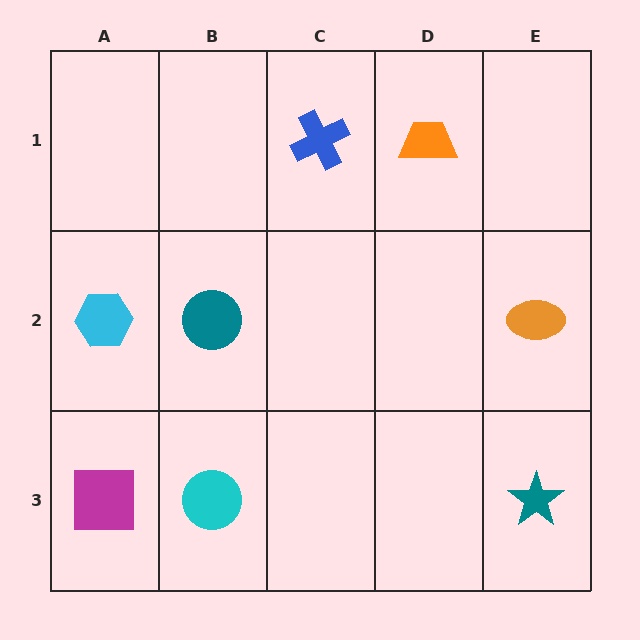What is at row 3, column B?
A cyan circle.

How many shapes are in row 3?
3 shapes.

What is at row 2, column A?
A cyan hexagon.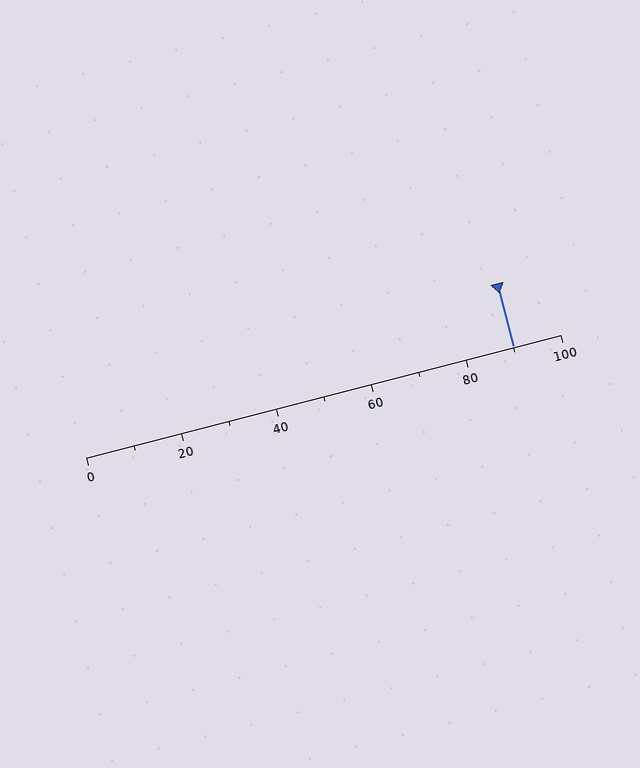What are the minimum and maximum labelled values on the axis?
The axis runs from 0 to 100.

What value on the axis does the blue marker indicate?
The marker indicates approximately 90.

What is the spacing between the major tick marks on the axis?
The major ticks are spaced 20 apart.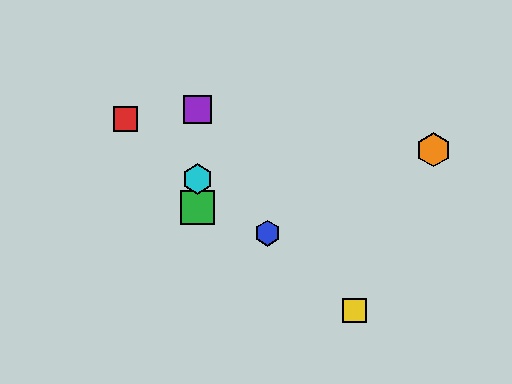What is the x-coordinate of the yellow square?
The yellow square is at x≈354.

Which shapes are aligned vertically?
The green square, the purple square, the cyan hexagon are aligned vertically.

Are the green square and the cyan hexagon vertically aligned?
Yes, both are at x≈197.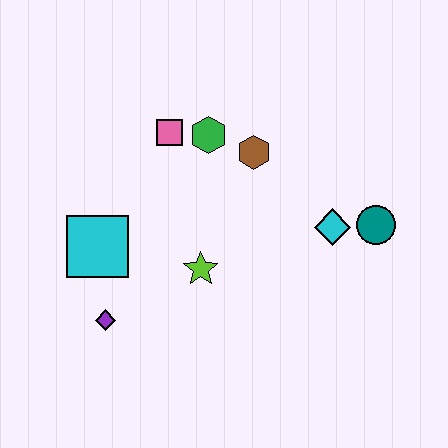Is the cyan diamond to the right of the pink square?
Yes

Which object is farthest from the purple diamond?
The teal circle is farthest from the purple diamond.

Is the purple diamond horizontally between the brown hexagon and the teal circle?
No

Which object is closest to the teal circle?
The cyan diamond is closest to the teal circle.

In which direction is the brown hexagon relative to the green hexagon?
The brown hexagon is to the right of the green hexagon.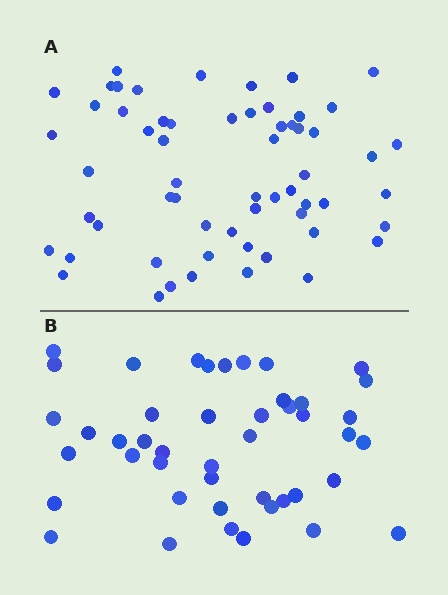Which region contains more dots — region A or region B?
Region A (the top region) has more dots.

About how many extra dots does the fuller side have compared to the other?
Region A has approximately 15 more dots than region B.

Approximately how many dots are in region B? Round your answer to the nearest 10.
About 40 dots. (The exact count is 45, which rounds to 40.)